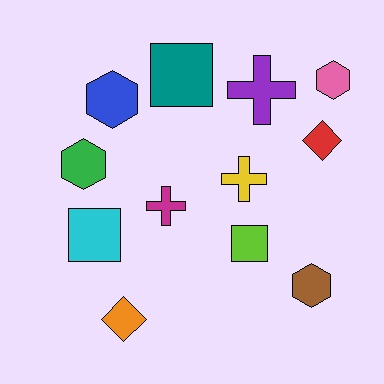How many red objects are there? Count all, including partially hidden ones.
There is 1 red object.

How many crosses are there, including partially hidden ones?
There are 3 crosses.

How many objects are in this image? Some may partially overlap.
There are 12 objects.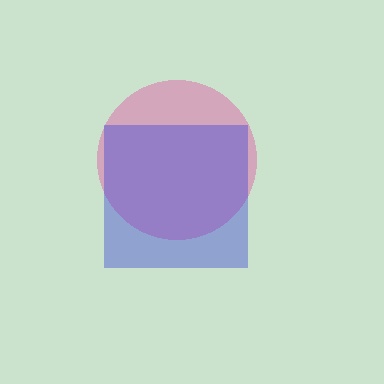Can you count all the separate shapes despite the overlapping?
Yes, there are 2 separate shapes.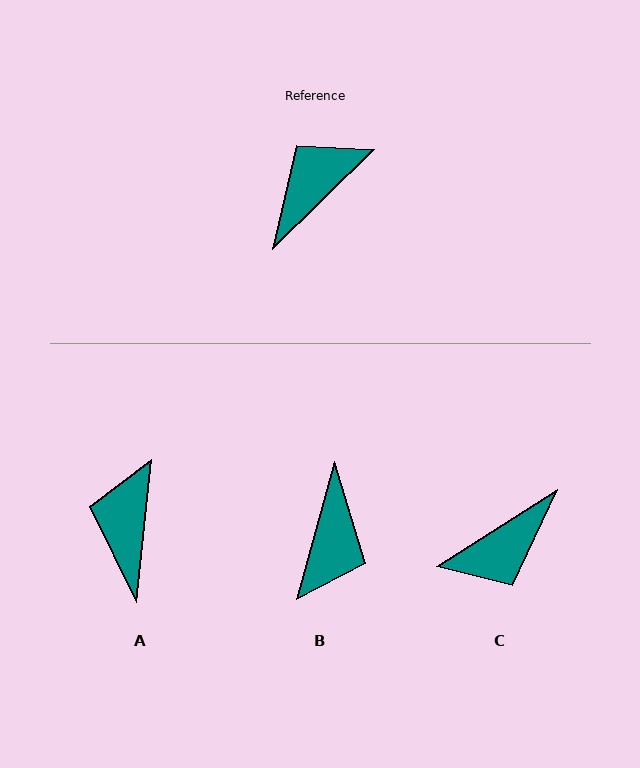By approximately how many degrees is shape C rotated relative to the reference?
Approximately 168 degrees counter-clockwise.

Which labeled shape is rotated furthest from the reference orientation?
C, about 168 degrees away.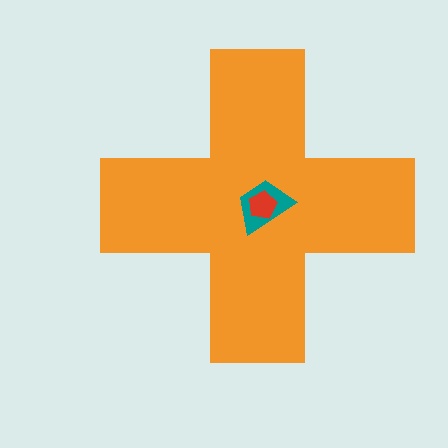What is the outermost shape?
The orange cross.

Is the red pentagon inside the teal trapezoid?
Yes.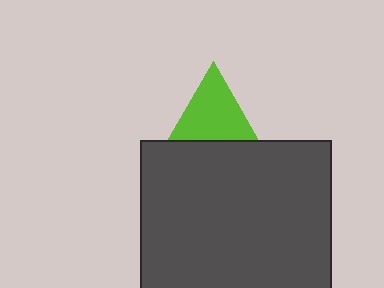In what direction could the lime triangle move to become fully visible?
The lime triangle could move up. That would shift it out from behind the dark gray square entirely.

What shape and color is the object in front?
The object in front is a dark gray square.